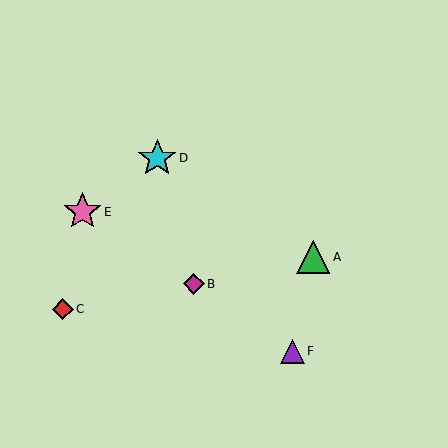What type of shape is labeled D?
Shape D is a cyan star.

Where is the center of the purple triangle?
The center of the purple triangle is at (292, 351).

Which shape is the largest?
The cyan star (labeled D) is the largest.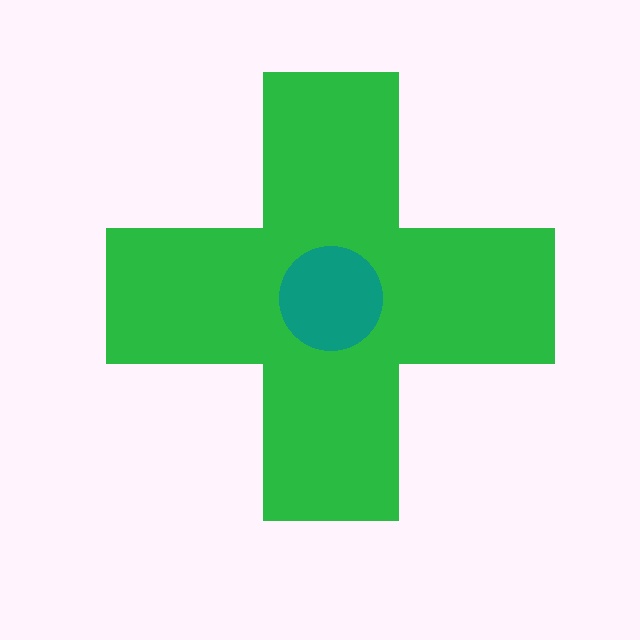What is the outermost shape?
The green cross.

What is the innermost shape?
The teal circle.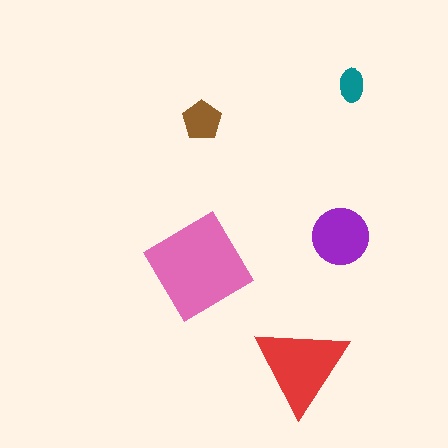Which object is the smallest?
The teal ellipse.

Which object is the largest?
The pink diamond.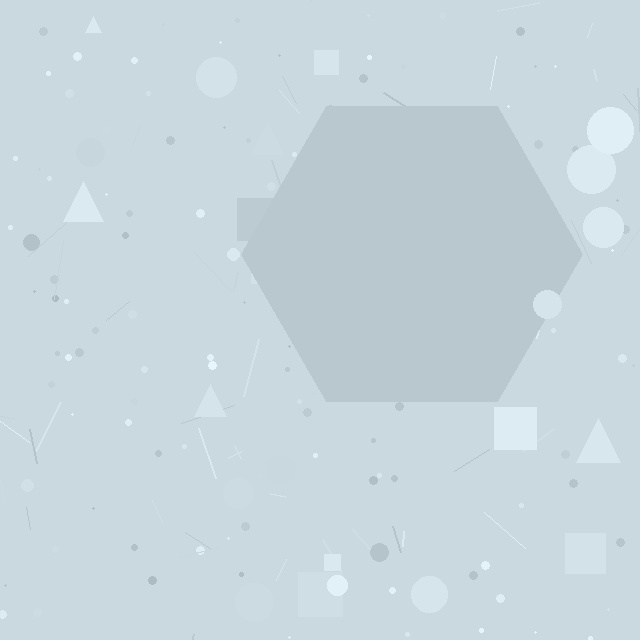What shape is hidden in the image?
A hexagon is hidden in the image.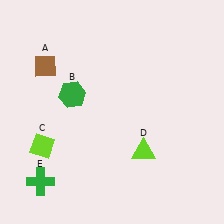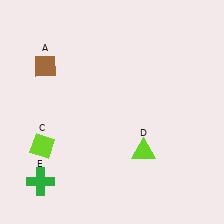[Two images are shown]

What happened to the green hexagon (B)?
The green hexagon (B) was removed in Image 2. It was in the top-left area of Image 1.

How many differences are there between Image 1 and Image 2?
There is 1 difference between the two images.